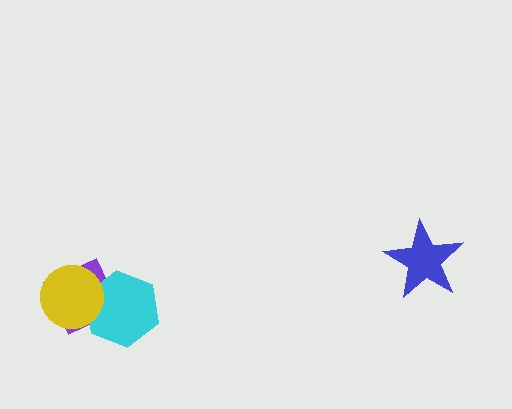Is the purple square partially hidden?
Yes, it is partially covered by another shape.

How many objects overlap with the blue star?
0 objects overlap with the blue star.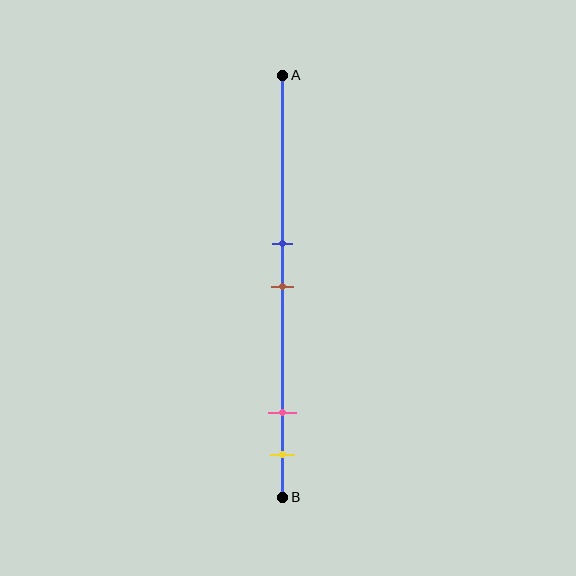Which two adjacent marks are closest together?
The blue and brown marks are the closest adjacent pair.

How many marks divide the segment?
There are 4 marks dividing the segment.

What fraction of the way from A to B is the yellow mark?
The yellow mark is approximately 90% (0.9) of the way from A to B.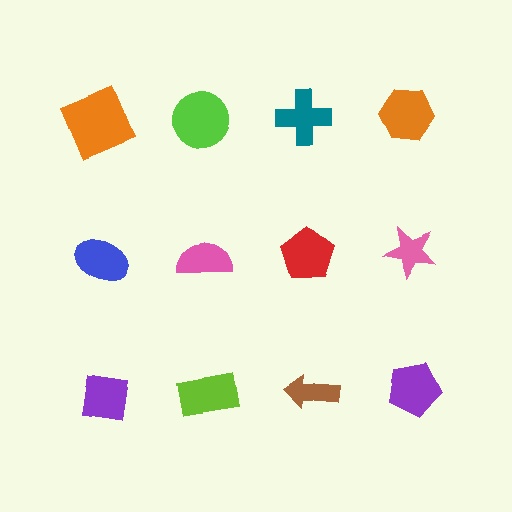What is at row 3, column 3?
A brown arrow.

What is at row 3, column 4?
A purple pentagon.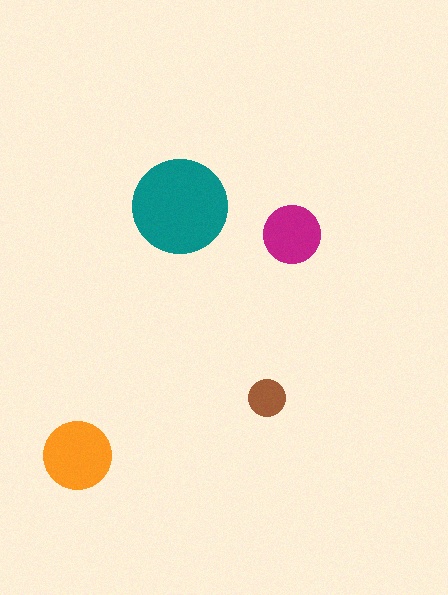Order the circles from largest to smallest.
the teal one, the orange one, the magenta one, the brown one.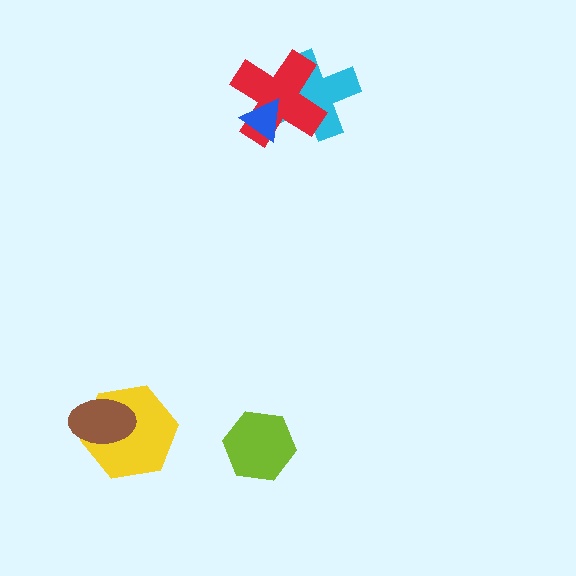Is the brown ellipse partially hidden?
No, no other shape covers it.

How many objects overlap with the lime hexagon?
0 objects overlap with the lime hexagon.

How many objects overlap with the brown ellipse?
1 object overlaps with the brown ellipse.